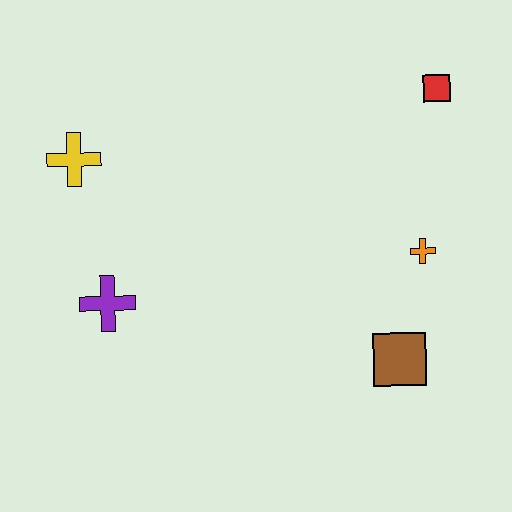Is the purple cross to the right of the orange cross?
No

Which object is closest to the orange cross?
The brown square is closest to the orange cross.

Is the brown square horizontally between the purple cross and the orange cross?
Yes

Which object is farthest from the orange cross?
The yellow cross is farthest from the orange cross.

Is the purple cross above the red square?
No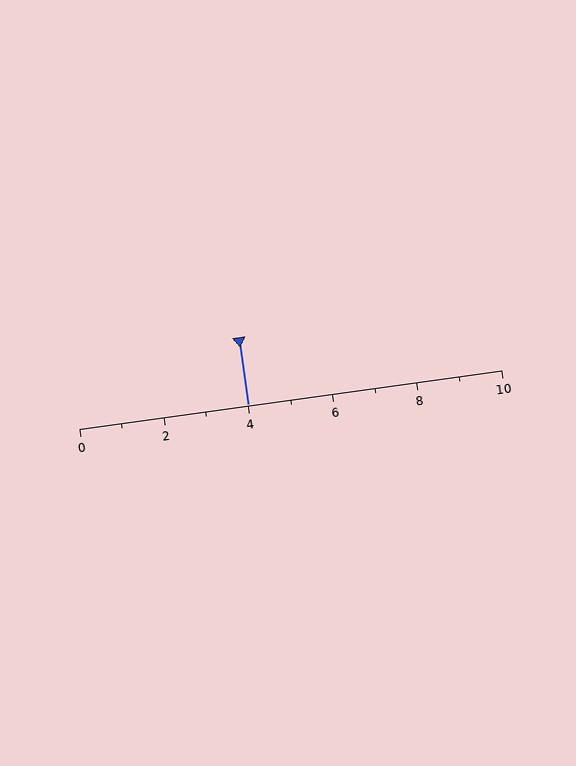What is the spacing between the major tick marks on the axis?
The major ticks are spaced 2 apart.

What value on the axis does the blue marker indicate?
The marker indicates approximately 4.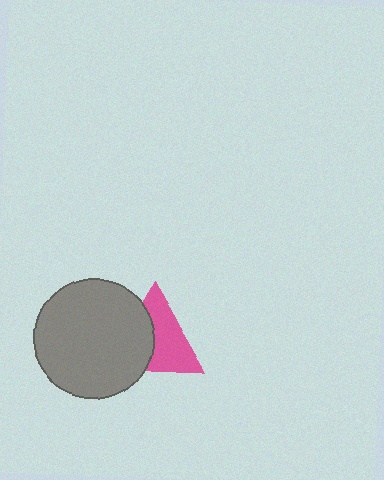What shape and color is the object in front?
The object in front is a gray circle.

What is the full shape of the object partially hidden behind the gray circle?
The partially hidden object is a pink triangle.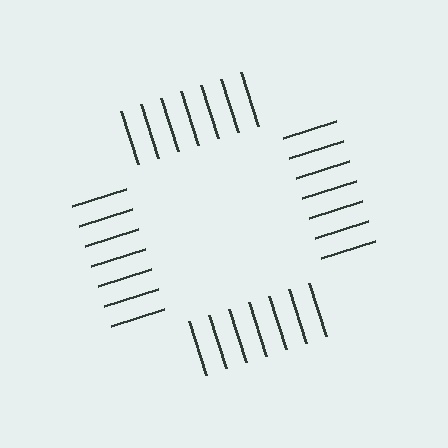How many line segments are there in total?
28 — 7 along each of the 4 edges.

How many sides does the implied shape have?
4 sides — the line-ends trace a square.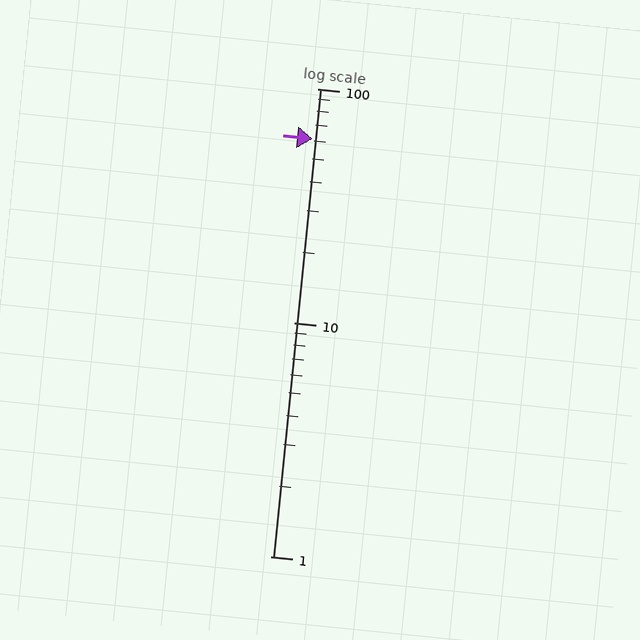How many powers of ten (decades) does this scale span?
The scale spans 2 decades, from 1 to 100.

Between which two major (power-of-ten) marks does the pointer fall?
The pointer is between 10 and 100.